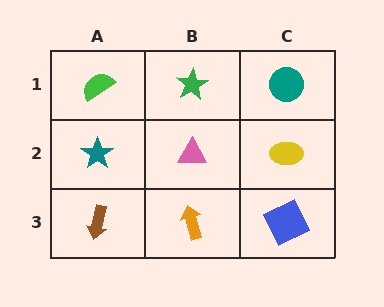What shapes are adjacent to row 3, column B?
A pink triangle (row 2, column B), a brown arrow (row 3, column A), a blue square (row 3, column C).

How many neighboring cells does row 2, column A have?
3.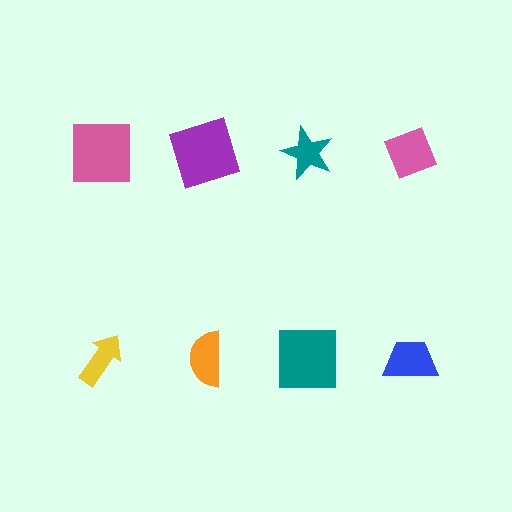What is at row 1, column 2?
A purple square.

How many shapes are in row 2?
4 shapes.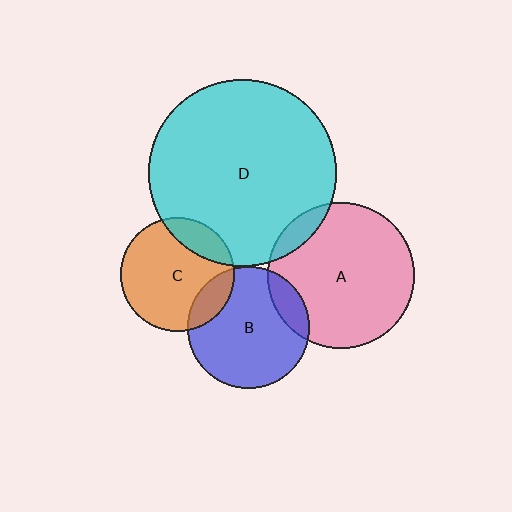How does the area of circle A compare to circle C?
Approximately 1.6 times.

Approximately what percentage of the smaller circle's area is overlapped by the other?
Approximately 15%.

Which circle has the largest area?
Circle D (cyan).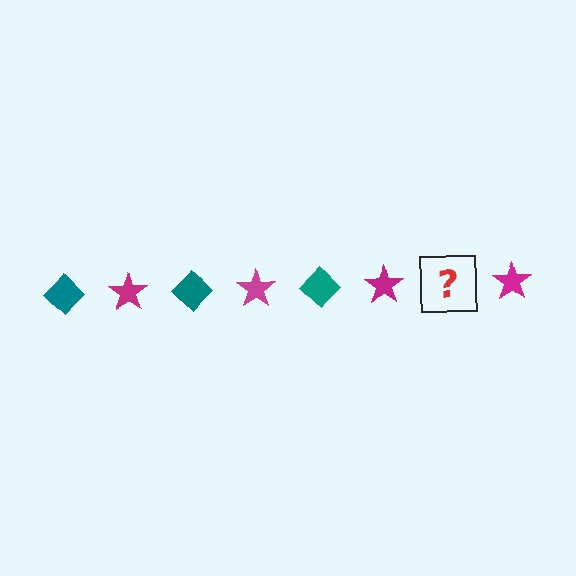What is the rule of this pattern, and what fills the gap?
The rule is that the pattern alternates between teal diamond and magenta star. The gap should be filled with a teal diamond.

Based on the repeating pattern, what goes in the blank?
The blank should be a teal diamond.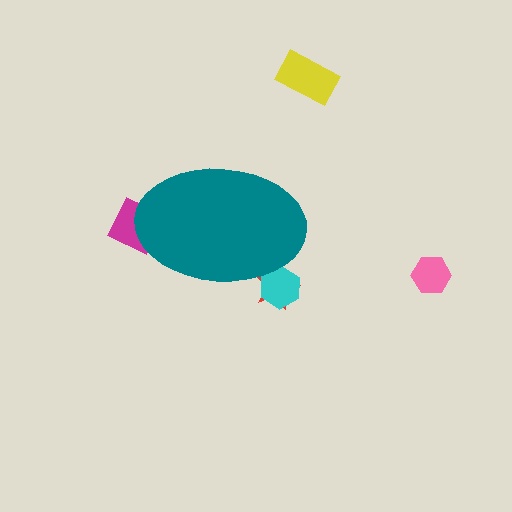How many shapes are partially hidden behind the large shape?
3 shapes are partially hidden.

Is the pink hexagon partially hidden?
No, the pink hexagon is fully visible.